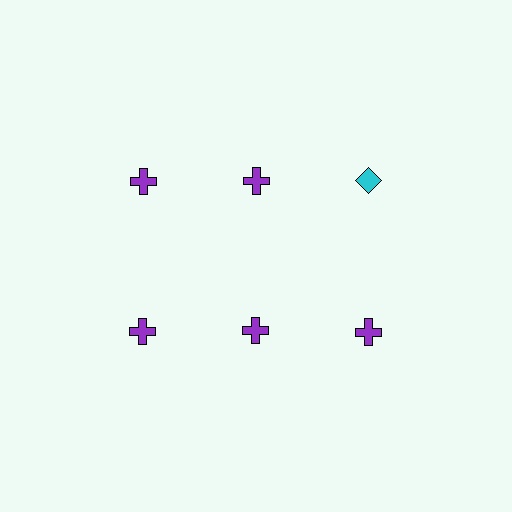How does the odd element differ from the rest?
It differs in both color (cyan instead of purple) and shape (diamond instead of cross).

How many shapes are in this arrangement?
There are 6 shapes arranged in a grid pattern.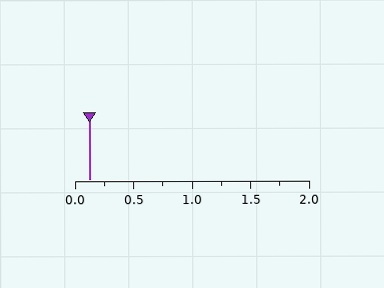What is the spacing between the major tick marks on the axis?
The major ticks are spaced 0.5 apart.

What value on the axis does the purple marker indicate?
The marker indicates approximately 0.12.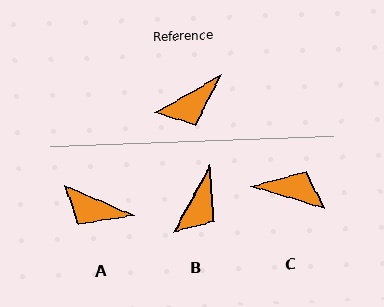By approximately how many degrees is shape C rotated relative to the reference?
Approximately 133 degrees counter-clockwise.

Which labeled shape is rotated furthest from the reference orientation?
C, about 133 degrees away.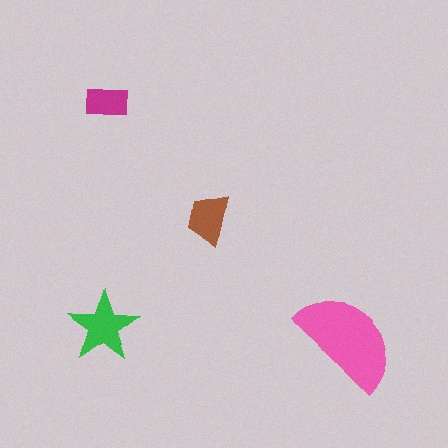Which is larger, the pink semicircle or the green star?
The pink semicircle.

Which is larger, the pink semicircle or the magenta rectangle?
The pink semicircle.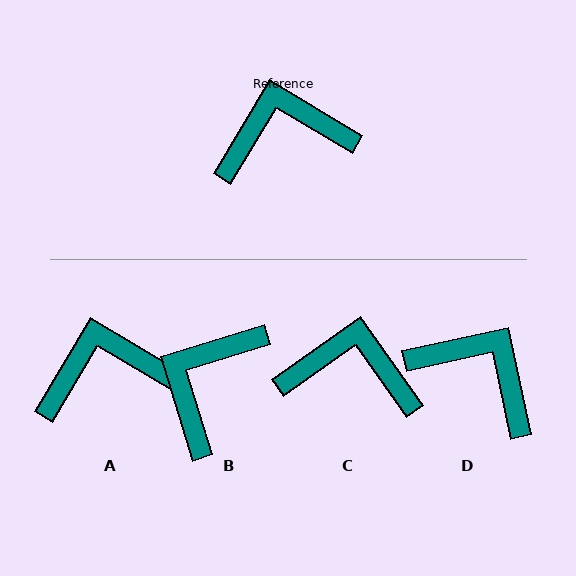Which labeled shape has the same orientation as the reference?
A.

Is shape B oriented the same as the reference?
No, it is off by about 48 degrees.